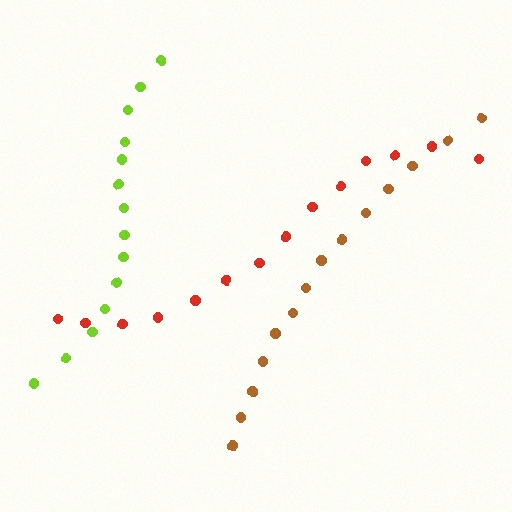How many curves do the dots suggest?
There are 3 distinct paths.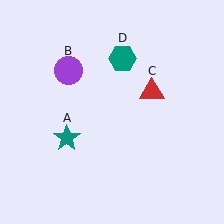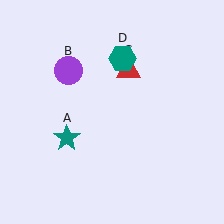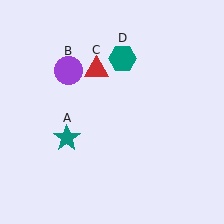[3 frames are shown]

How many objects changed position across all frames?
1 object changed position: red triangle (object C).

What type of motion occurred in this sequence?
The red triangle (object C) rotated counterclockwise around the center of the scene.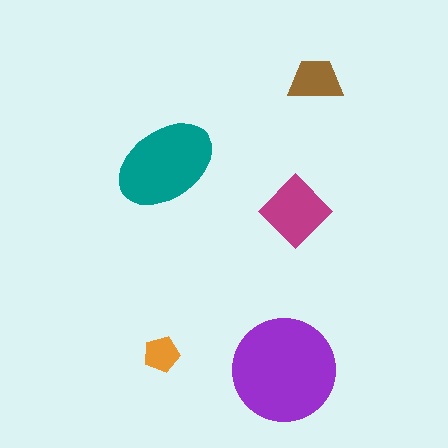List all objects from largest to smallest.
The purple circle, the teal ellipse, the magenta diamond, the brown trapezoid, the orange pentagon.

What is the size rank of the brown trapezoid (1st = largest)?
4th.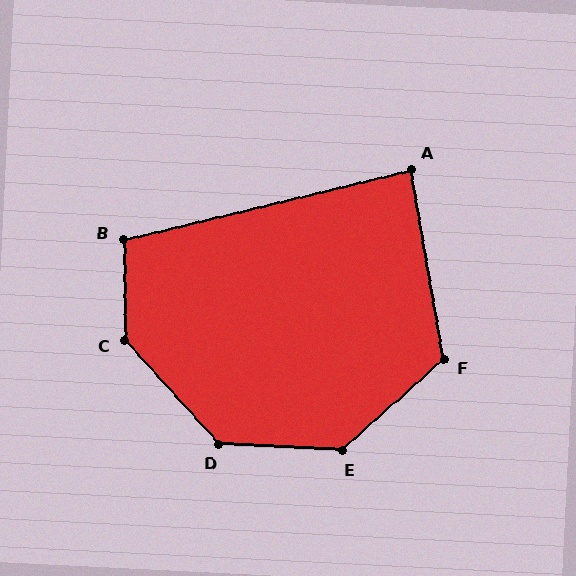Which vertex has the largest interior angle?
C, at approximately 139 degrees.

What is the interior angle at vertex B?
Approximately 103 degrees (obtuse).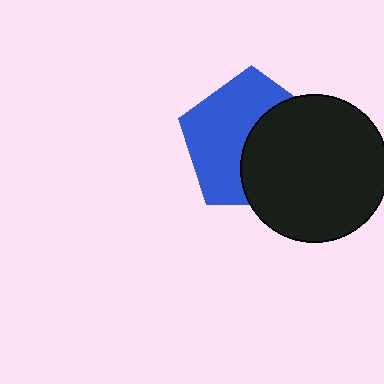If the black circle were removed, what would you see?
You would see the complete blue pentagon.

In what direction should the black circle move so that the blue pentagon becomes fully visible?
The black circle should move right. That is the shortest direction to clear the overlap and leave the blue pentagon fully visible.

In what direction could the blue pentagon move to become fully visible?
The blue pentagon could move left. That would shift it out from behind the black circle entirely.